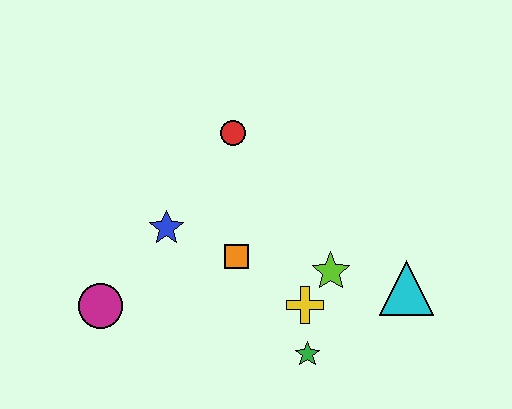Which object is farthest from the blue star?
The cyan triangle is farthest from the blue star.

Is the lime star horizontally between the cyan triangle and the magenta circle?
Yes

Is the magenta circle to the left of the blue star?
Yes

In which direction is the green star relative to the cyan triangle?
The green star is to the left of the cyan triangle.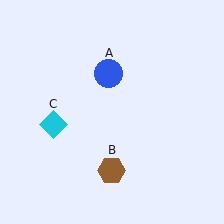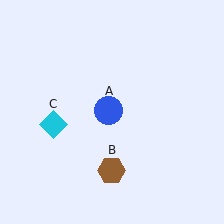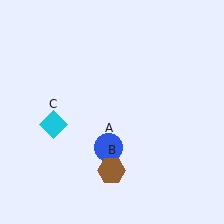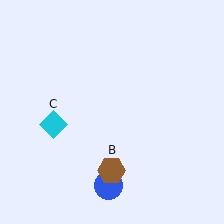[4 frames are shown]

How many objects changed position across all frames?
1 object changed position: blue circle (object A).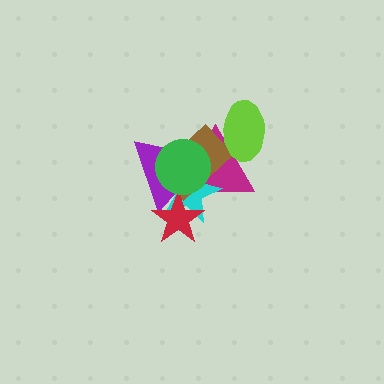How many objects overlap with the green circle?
4 objects overlap with the green circle.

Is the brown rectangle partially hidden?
Yes, it is partially covered by another shape.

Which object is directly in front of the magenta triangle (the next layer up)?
The cyan star is directly in front of the magenta triangle.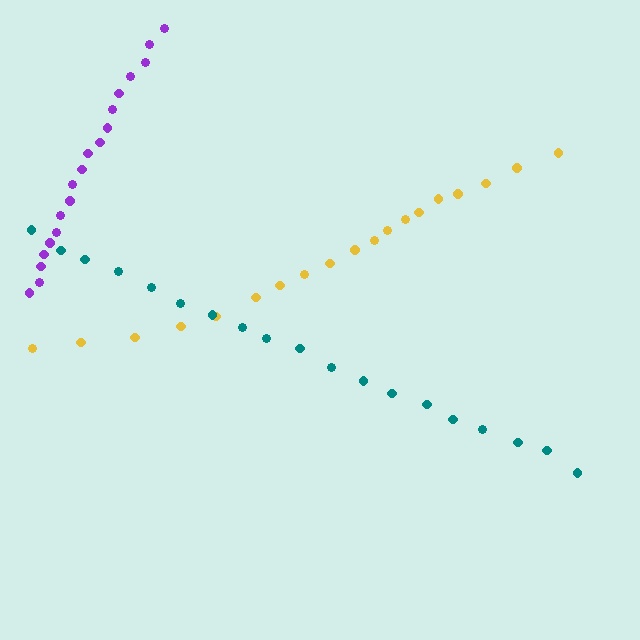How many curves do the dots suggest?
There are 3 distinct paths.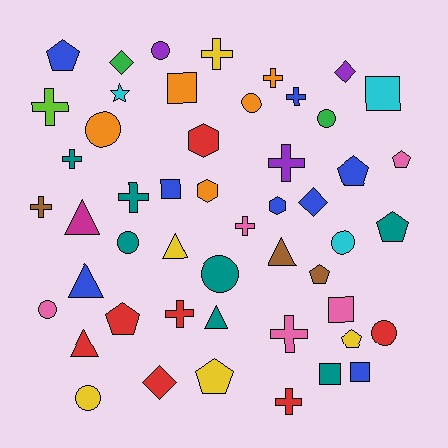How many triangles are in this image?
There are 6 triangles.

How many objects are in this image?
There are 50 objects.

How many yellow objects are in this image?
There are 5 yellow objects.